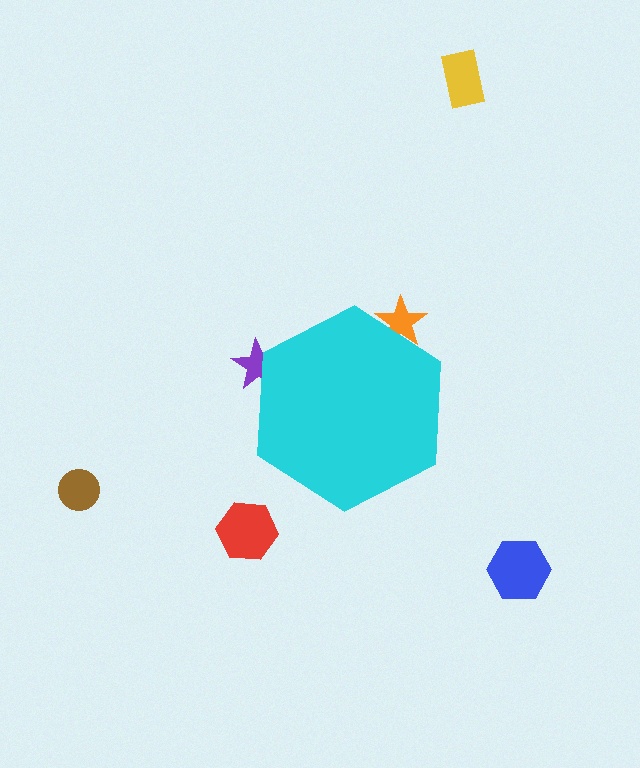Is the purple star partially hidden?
Yes, the purple star is partially hidden behind the cyan hexagon.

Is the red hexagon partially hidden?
No, the red hexagon is fully visible.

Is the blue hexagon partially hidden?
No, the blue hexagon is fully visible.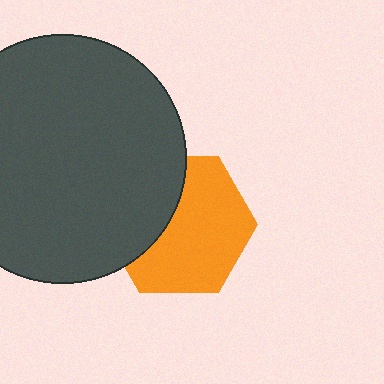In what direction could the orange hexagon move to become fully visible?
The orange hexagon could move right. That would shift it out from behind the dark gray circle entirely.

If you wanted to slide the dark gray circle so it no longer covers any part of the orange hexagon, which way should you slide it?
Slide it left — that is the most direct way to separate the two shapes.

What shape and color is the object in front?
The object in front is a dark gray circle.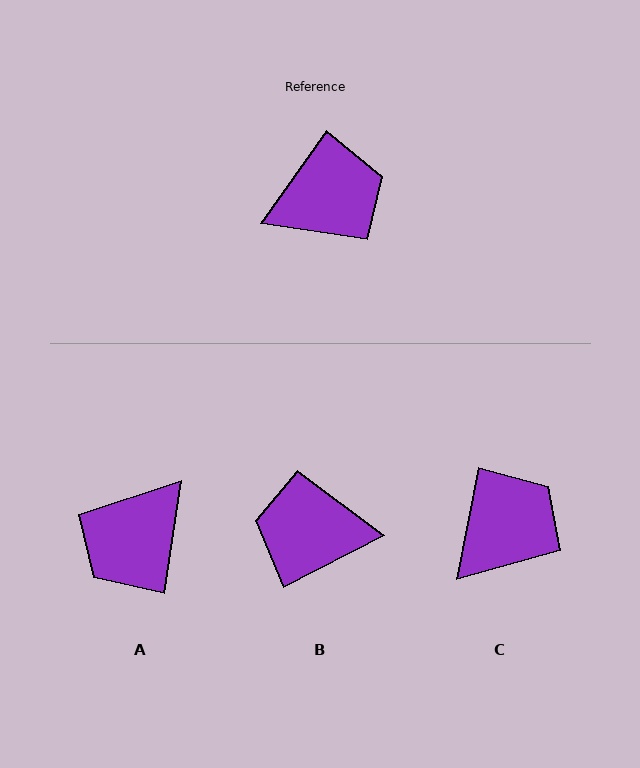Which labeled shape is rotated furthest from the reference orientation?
A, about 153 degrees away.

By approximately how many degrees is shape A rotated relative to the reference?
Approximately 153 degrees clockwise.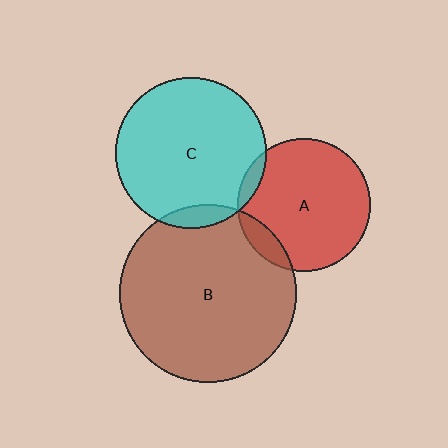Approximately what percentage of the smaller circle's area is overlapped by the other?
Approximately 5%.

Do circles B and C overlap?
Yes.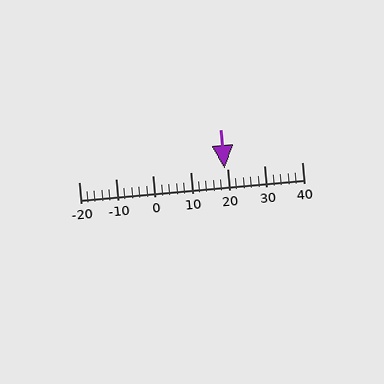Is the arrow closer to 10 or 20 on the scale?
The arrow is closer to 20.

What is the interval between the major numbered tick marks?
The major tick marks are spaced 10 units apart.